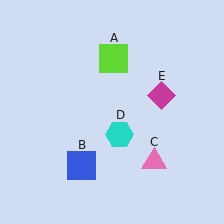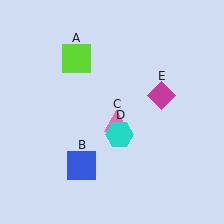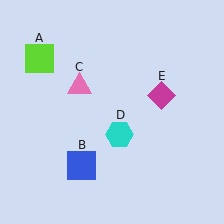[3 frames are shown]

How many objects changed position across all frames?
2 objects changed position: lime square (object A), pink triangle (object C).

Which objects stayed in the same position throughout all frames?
Blue square (object B) and cyan hexagon (object D) and magenta diamond (object E) remained stationary.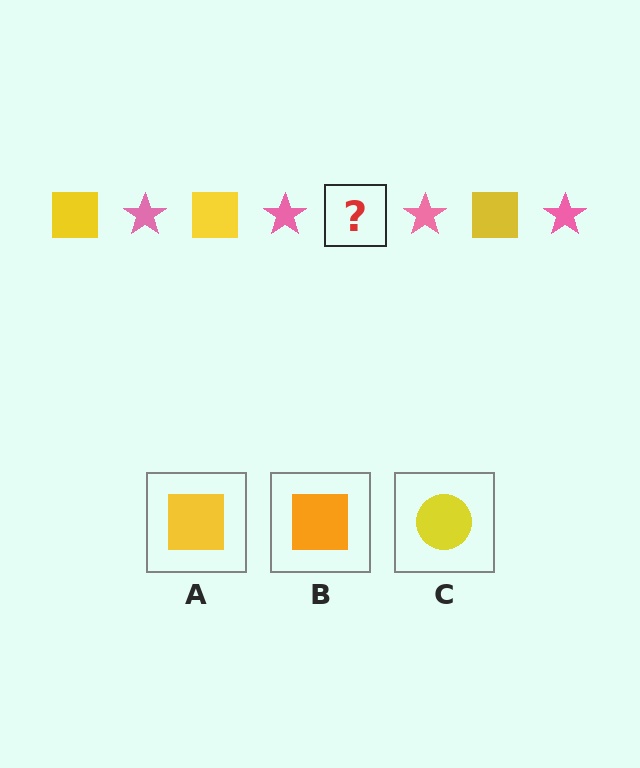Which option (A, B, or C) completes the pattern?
A.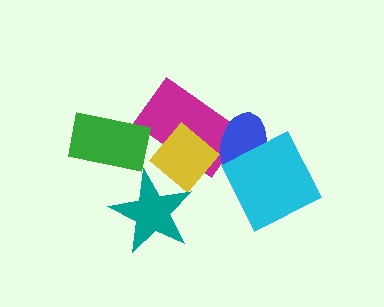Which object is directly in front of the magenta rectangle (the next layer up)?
The yellow diamond is directly in front of the magenta rectangle.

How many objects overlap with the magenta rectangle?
2 objects overlap with the magenta rectangle.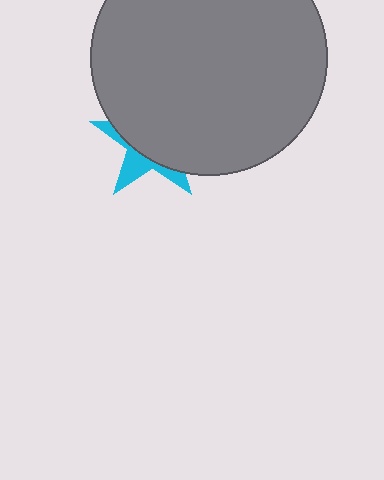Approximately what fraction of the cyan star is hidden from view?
Roughly 69% of the cyan star is hidden behind the gray circle.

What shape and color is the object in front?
The object in front is a gray circle.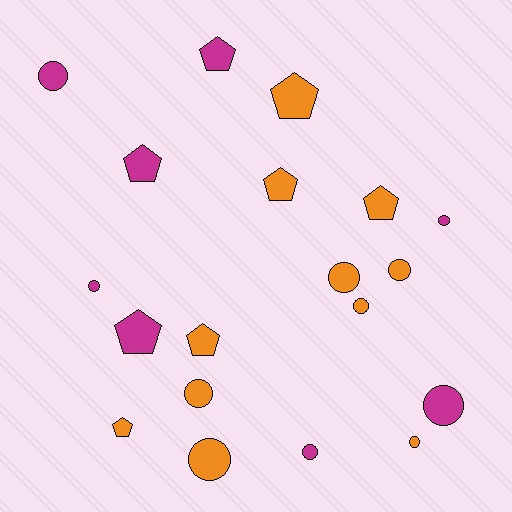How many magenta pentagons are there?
There are 3 magenta pentagons.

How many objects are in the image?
There are 19 objects.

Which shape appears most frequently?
Circle, with 11 objects.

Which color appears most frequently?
Orange, with 11 objects.